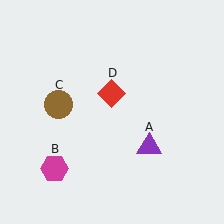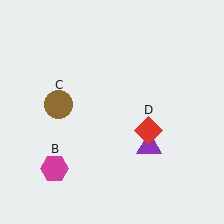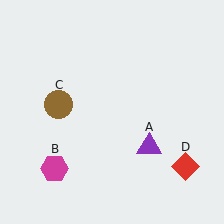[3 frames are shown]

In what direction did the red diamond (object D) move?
The red diamond (object D) moved down and to the right.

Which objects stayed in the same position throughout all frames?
Purple triangle (object A) and magenta hexagon (object B) and brown circle (object C) remained stationary.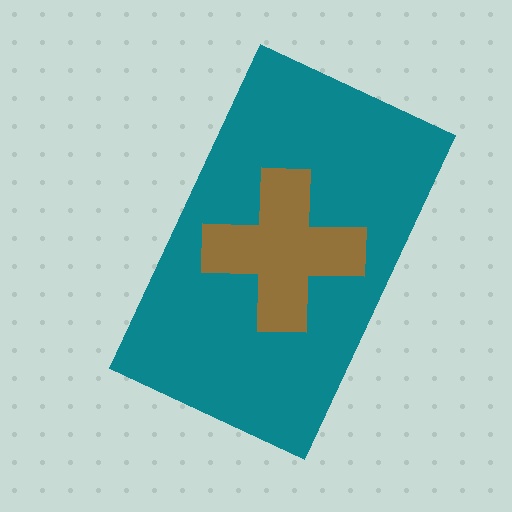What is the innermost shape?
The brown cross.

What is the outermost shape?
The teal rectangle.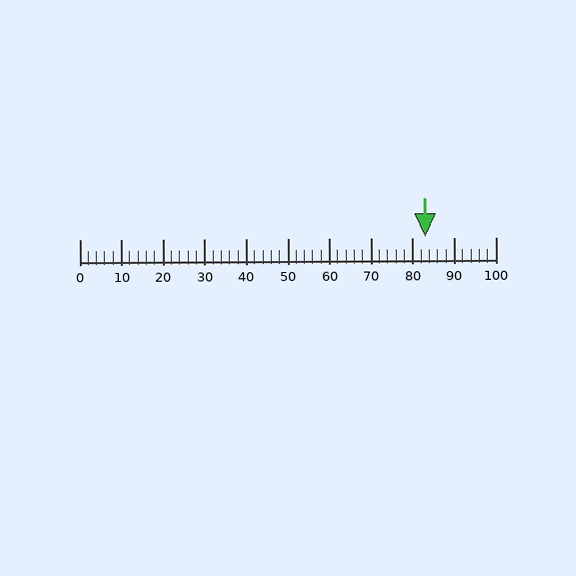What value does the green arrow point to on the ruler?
The green arrow points to approximately 83.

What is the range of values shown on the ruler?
The ruler shows values from 0 to 100.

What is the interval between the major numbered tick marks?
The major tick marks are spaced 10 units apart.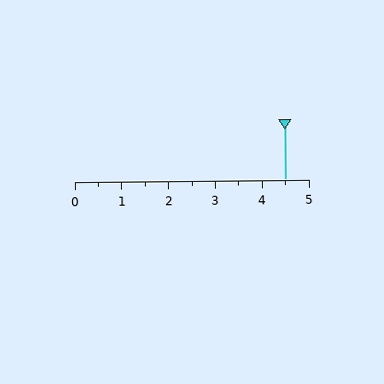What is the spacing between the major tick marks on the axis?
The major ticks are spaced 1 apart.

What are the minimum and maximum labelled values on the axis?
The axis runs from 0 to 5.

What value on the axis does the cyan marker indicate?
The marker indicates approximately 4.5.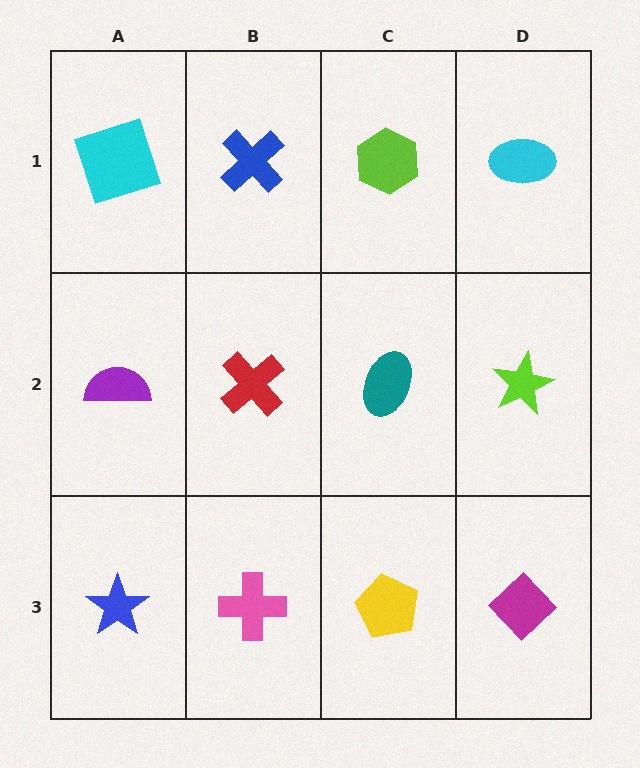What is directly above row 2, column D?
A cyan ellipse.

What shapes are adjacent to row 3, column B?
A red cross (row 2, column B), a blue star (row 3, column A), a yellow pentagon (row 3, column C).